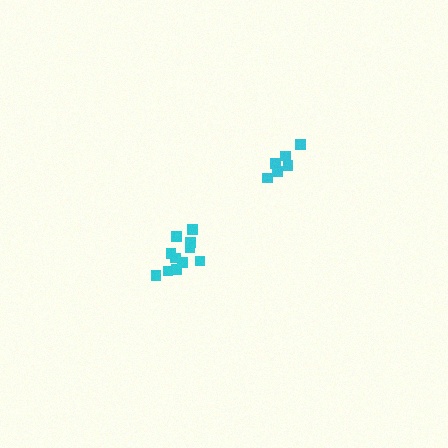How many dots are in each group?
Group 1: 6 dots, Group 2: 11 dots (17 total).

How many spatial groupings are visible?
There are 2 spatial groupings.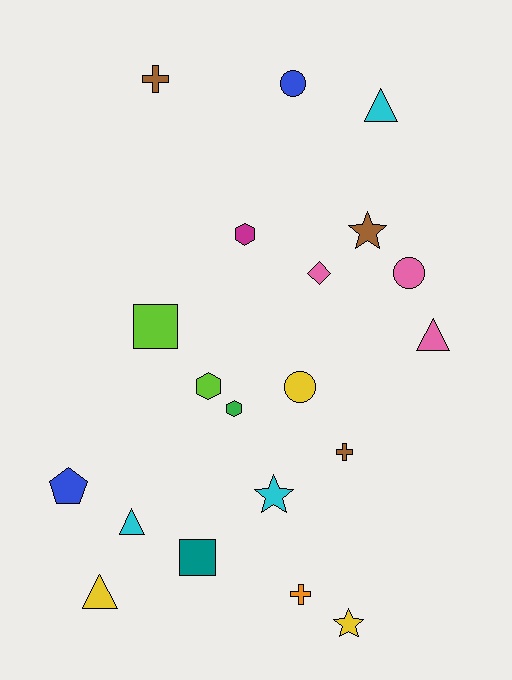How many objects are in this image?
There are 20 objects.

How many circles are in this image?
There are 3 circles.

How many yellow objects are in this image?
There are 3 yellow objects.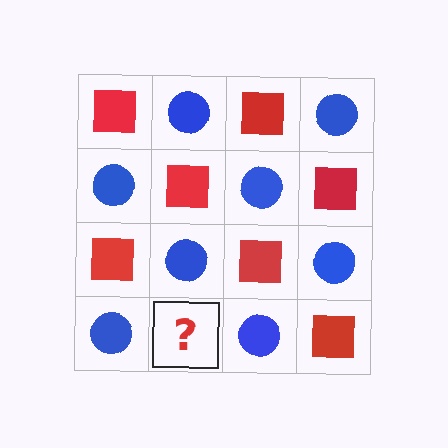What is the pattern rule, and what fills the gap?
The rule is that it alternates red square and blue circle in a checkerboard pattern. The gap should be filled with a red square.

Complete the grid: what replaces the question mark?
The question mark should be replaced with a red square.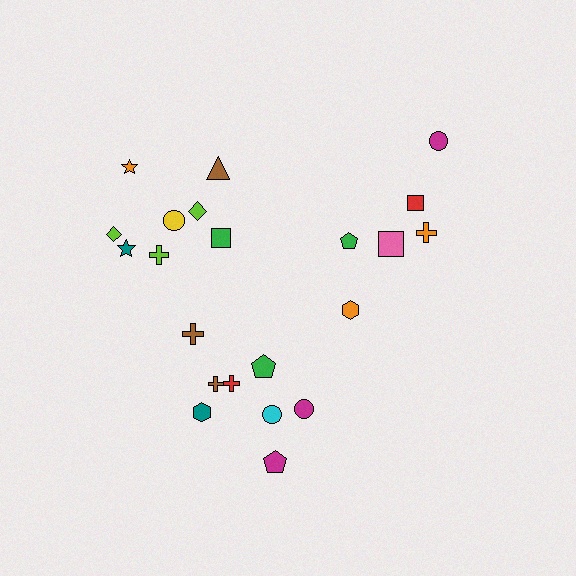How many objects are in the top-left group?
There are 8 objects.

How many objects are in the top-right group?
There are 6 objects.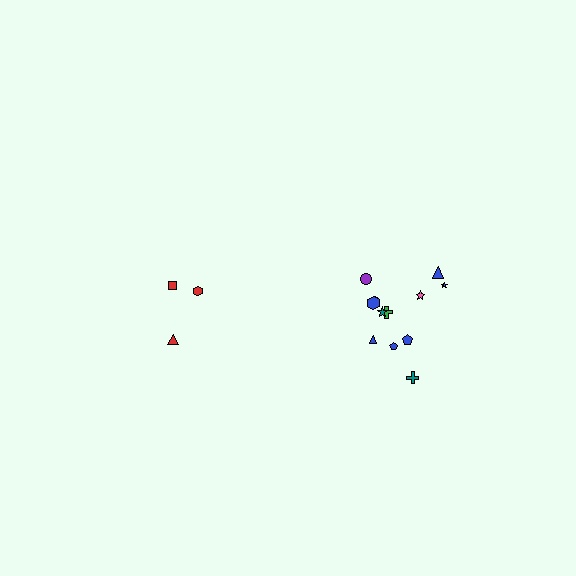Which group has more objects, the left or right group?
The right group.